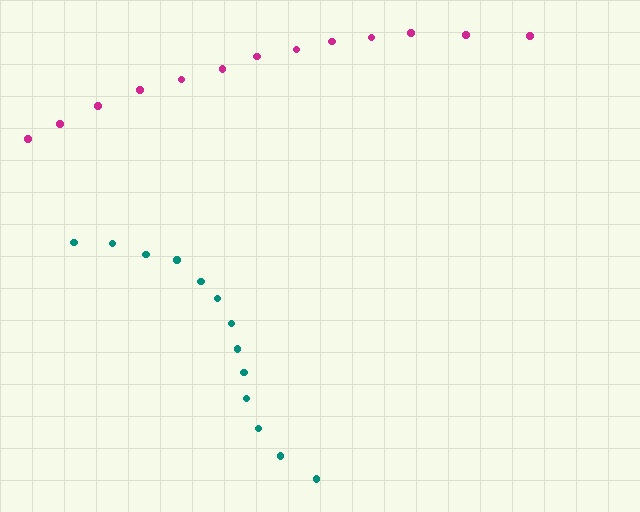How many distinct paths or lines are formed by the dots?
There are 2 distinct paths.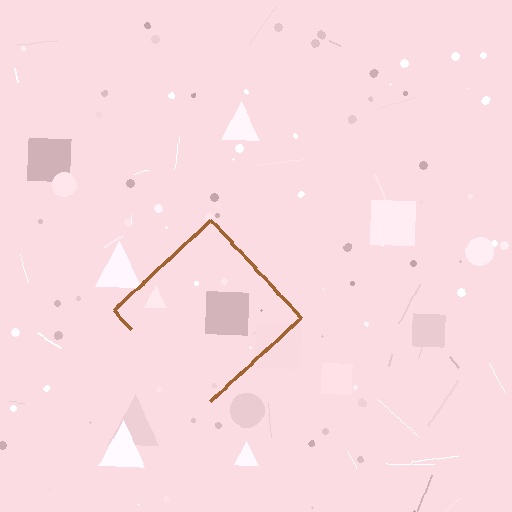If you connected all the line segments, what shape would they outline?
They would outline a diamond.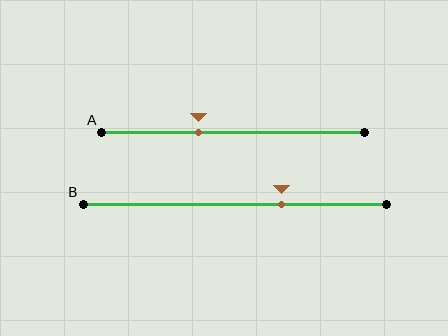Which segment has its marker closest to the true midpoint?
Segment A has its marker closest to the true midpoint.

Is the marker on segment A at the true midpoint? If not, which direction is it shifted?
No, the marker on segment A is shifted to the left by about 13% of the segment length.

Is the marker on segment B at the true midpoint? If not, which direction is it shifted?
No, the marker on segment B is shifted to the right by about 15% of the segment length.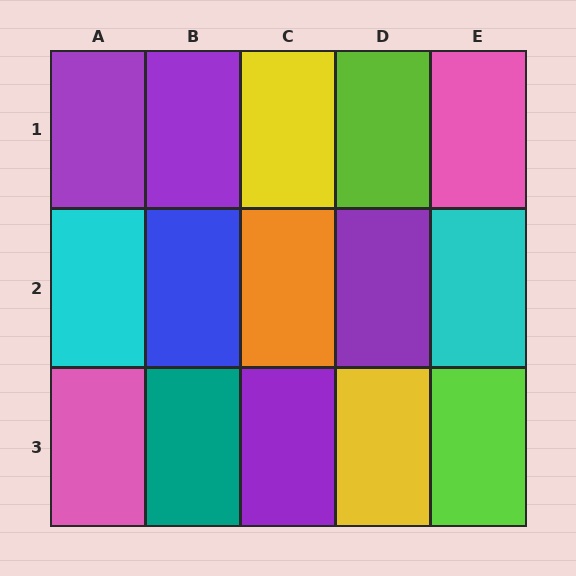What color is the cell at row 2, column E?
Cyan.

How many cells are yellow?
2 cells are yellow.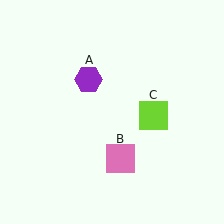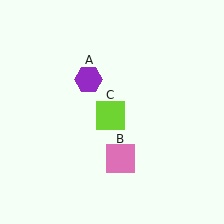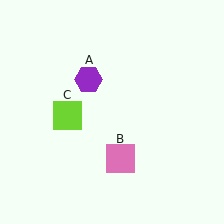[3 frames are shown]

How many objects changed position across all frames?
1 object changed position: lime square (object C).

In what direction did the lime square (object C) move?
The lime square (object C) moved left.